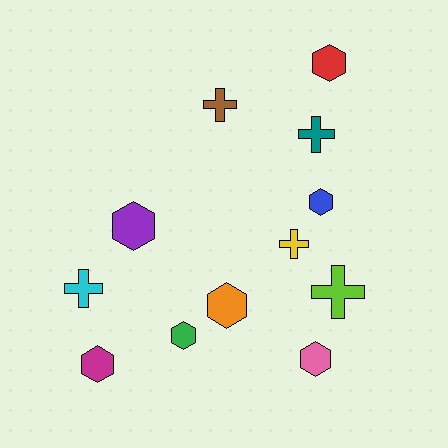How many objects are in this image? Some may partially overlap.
There are 12 objects.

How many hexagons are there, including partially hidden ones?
There are 7 hexagons.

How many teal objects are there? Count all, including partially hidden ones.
There is 1 teal object.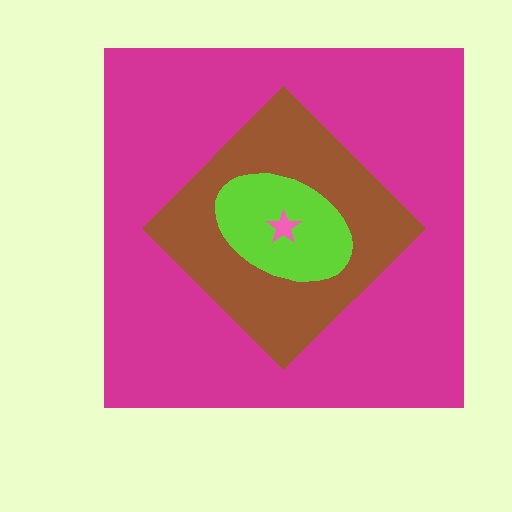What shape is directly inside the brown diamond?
The lime ellipse.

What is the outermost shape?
The magenta square.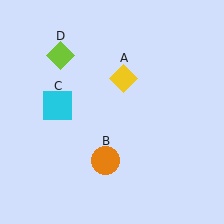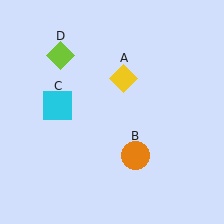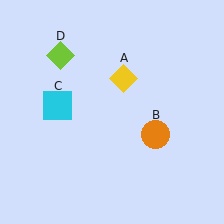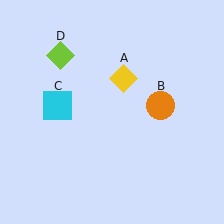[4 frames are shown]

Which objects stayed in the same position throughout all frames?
Yellow diamond (object A) and cyan square (object C) and lime diamond (object D) remained stationary.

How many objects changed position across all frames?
1 object changed position: orange circle (object B).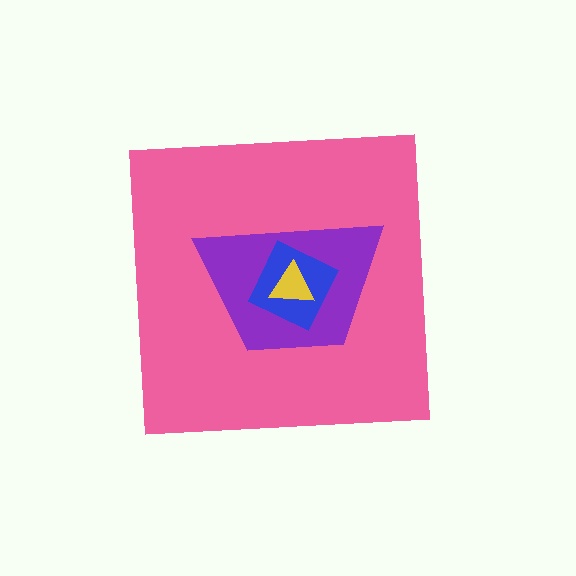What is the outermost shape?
The pink square.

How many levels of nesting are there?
4.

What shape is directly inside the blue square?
The yellow triangle.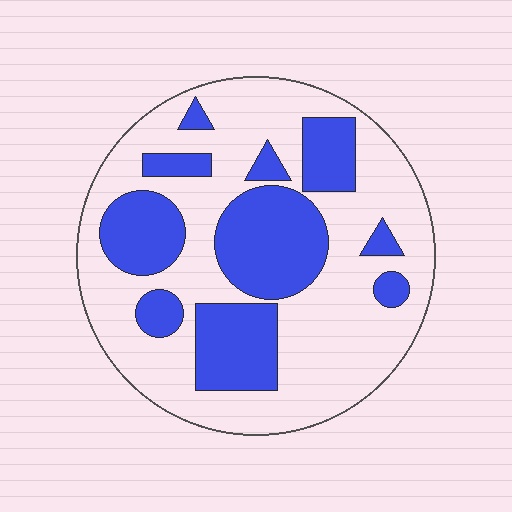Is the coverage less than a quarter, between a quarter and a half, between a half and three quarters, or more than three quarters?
Between a quarter and a half.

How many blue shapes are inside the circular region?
10.